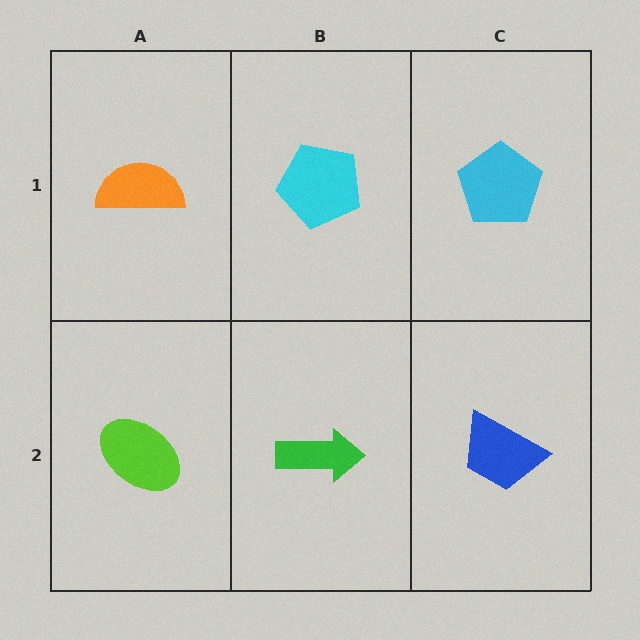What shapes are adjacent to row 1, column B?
A green arrow (row 2, column B), an orange semicircle (row 1, column A), a cyan pentagon (row 1, column C).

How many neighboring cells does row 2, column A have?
2.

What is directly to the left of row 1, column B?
An orange semicircle.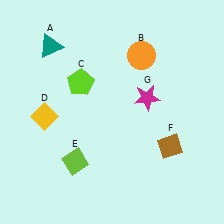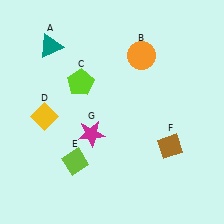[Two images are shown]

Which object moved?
The magenta star (G) moved left.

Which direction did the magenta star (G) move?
The magenta star (G) moved left.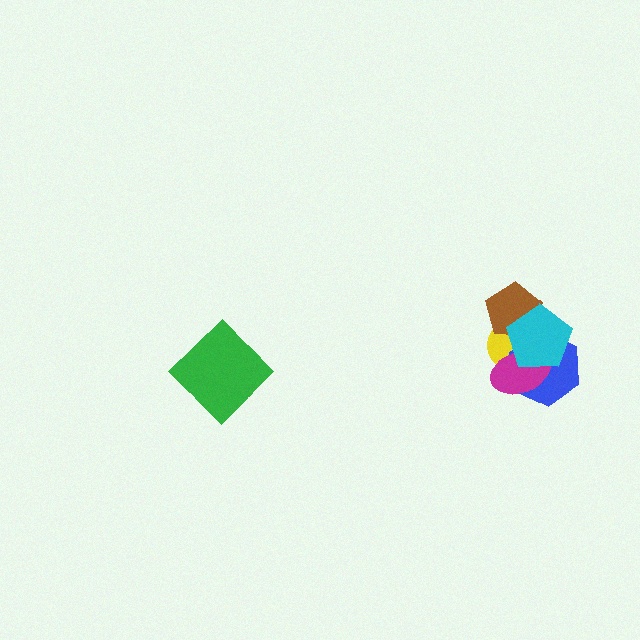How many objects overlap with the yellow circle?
4 objects overlap with the yellow circle.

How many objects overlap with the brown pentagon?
2 objects overlap with the brown pentagon.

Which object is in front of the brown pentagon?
The cyan pentagon is in front of the brown pentagon.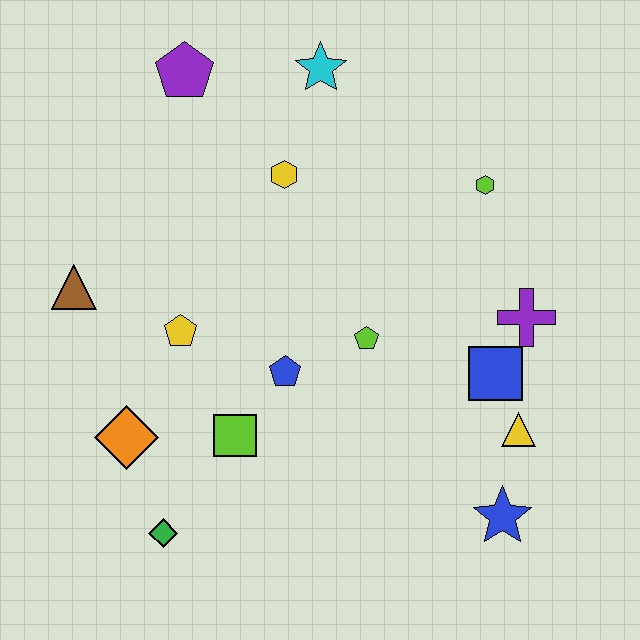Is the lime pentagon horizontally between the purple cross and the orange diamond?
Yes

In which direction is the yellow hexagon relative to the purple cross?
The yellow hexagon is to the left of the purple cross.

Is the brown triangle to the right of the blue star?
No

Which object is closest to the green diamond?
The orange diamond is closest to the green diamond.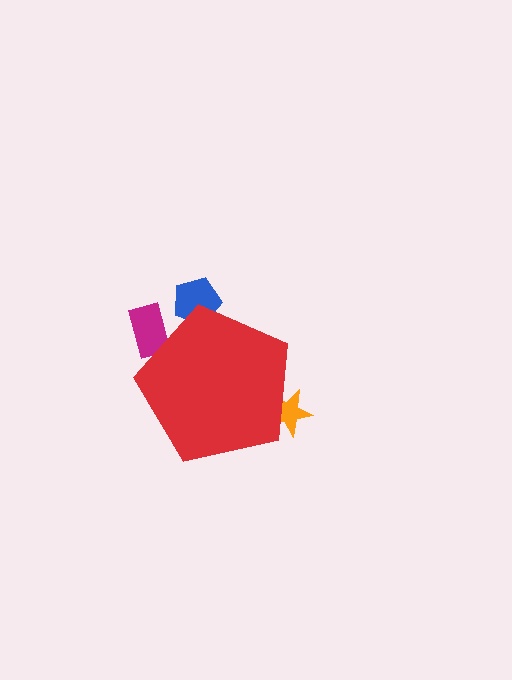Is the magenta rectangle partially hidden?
Yes, the magenta rectangle is partially hidden behind the red pentagon.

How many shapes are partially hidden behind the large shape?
3 shapes are partially hidden.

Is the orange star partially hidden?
Yes, the orange star is partially hidden behind the red pentagon.